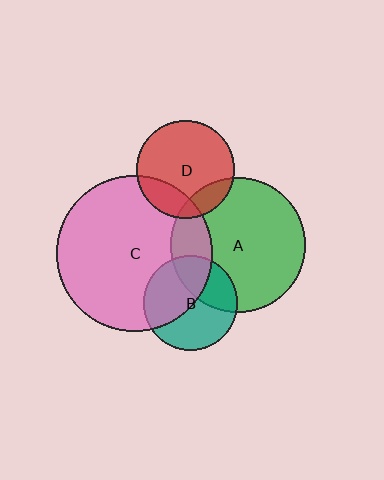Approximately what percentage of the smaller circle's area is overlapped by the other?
Approximately 50%.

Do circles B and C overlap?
Yes.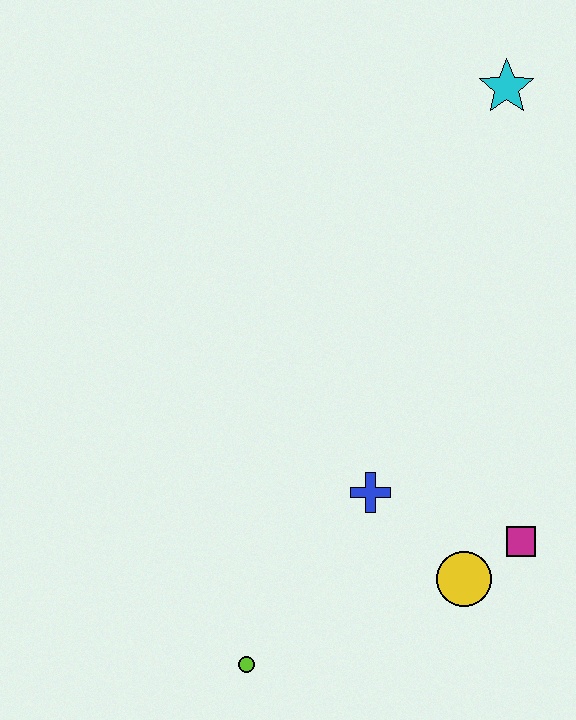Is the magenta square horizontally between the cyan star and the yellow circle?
No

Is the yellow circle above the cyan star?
No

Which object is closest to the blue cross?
The yellow circle is closest to the blue cross.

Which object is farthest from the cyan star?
The lime circle is farthest from the cyan star.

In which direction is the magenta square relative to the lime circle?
The magenta square is to the right of the lime circle.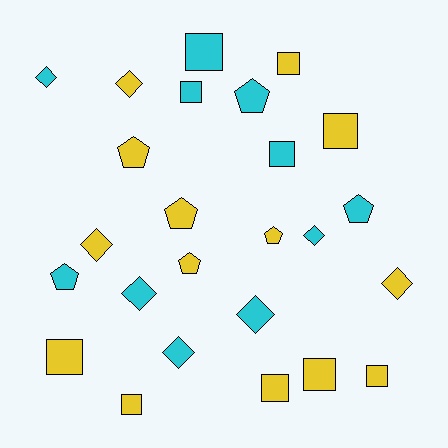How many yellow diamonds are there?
There are 3 yellow diamonds.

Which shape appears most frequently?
Square, with 10 objects.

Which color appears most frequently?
Yellow, with 14 objects.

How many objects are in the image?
There are 25 objects.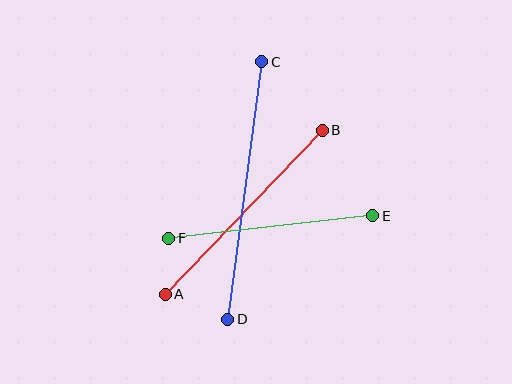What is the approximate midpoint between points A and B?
The midpoint is at approximately (244, 212) pixels.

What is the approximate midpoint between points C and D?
The midpoint is at approximately (245, 191) pixels.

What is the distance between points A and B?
The distance is approximately 227 pixels.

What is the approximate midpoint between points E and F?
The midpoint is at approximately (271, 227) pixels.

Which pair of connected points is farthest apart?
Points C and D are farthest apart.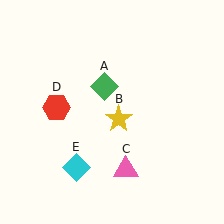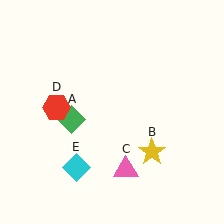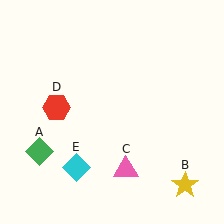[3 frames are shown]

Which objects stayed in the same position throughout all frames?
Pink triangle (object C) and red hexagon (object D) and cyan diamond (object E) remained stationary.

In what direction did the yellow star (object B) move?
The yellow star (object B) moved down and to the right.